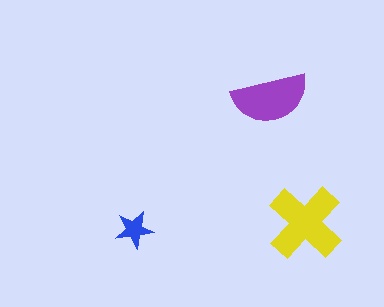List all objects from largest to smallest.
The yellow cross, the purple semicircle, the blue star.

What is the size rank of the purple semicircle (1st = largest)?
2nd.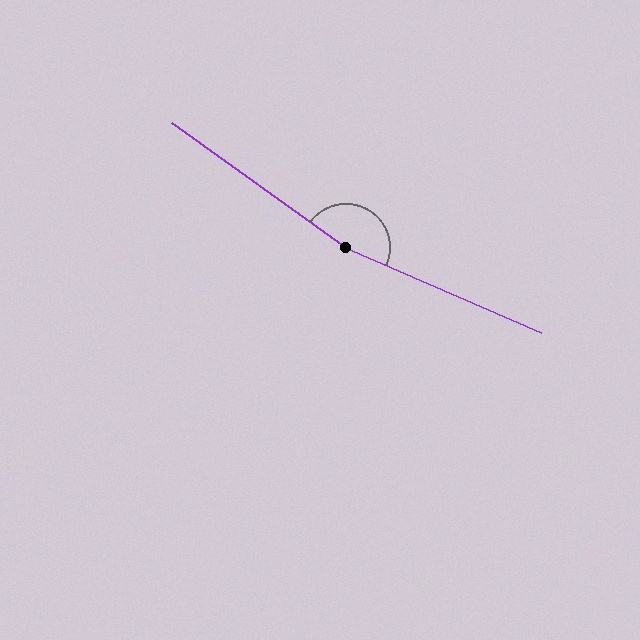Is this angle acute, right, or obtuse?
It is obtuse.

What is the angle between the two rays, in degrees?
Approximately 168 degrees.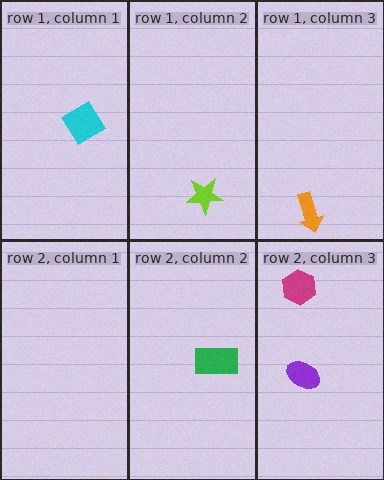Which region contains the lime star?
The row 1, column 2 region.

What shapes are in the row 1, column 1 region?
The cyan diamond.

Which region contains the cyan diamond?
The row 1, column 1 region.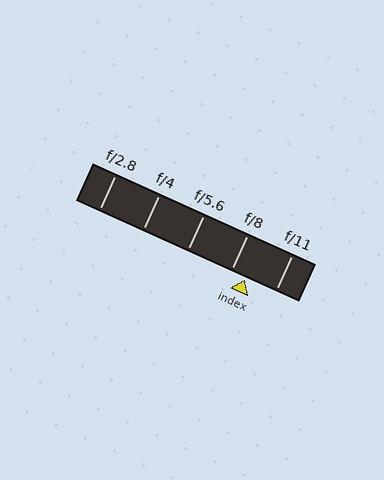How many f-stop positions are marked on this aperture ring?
There are 5 f-stop positions marked.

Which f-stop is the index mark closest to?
The index mark is closest to f/8.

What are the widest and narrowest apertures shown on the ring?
The widest aperture shown is f/2.8 and the narrowest is f/11.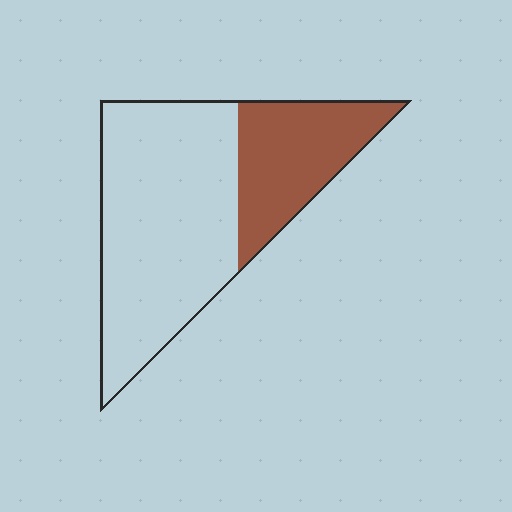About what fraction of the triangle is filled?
About one third (1/3).